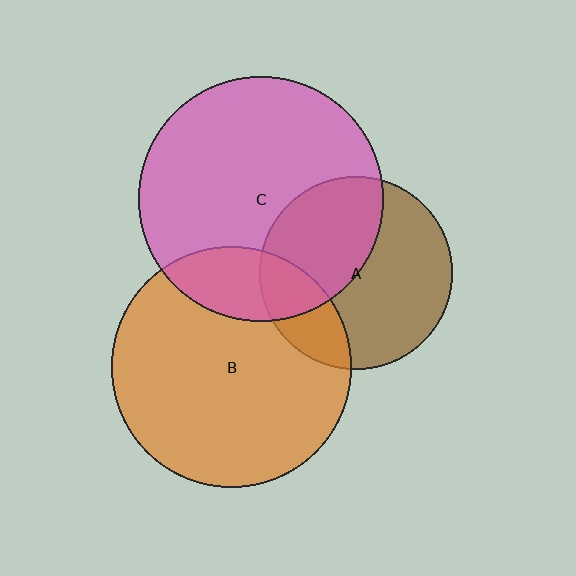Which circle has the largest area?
Circle C (pink).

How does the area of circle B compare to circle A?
Approximately 1.6 times.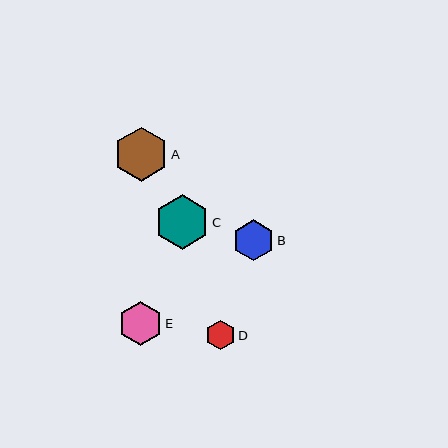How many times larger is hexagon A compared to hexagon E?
Hexagon A is approximately 1.2 times the size of hexagon E.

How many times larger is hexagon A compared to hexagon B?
Hexagon A is approximately 1.3 times the size of hexagon B.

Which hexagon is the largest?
Hexagon C is the largest with a size of approximately 54 pixels.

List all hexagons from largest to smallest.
From largest to smallest: C, A, E, B, D.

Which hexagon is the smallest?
Hexagon D is the smallest with a size of approximately 29 pixels.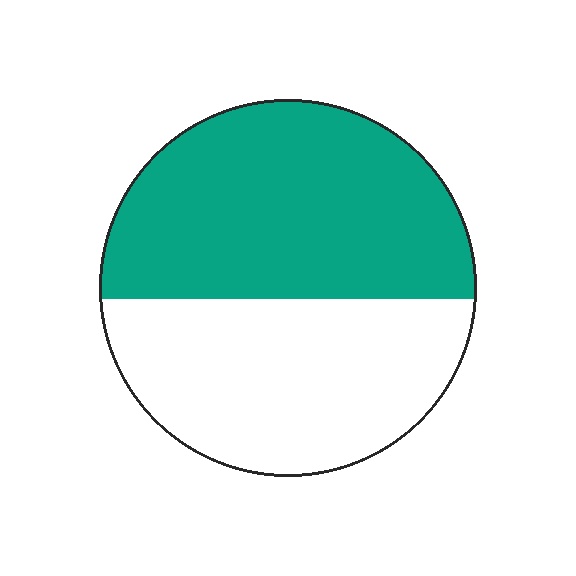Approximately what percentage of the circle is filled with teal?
Approximately 55%.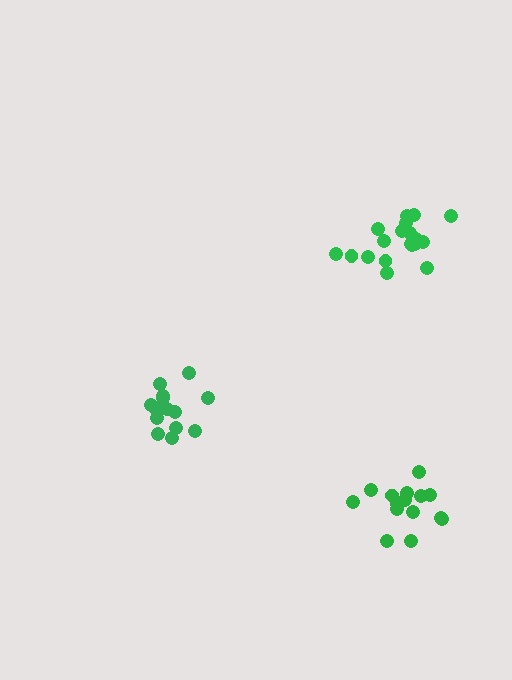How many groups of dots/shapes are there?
There are 3 groups.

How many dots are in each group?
Group 1: 19 dots, Group 2: 15 dots, Group 3: 14 dots (48 total).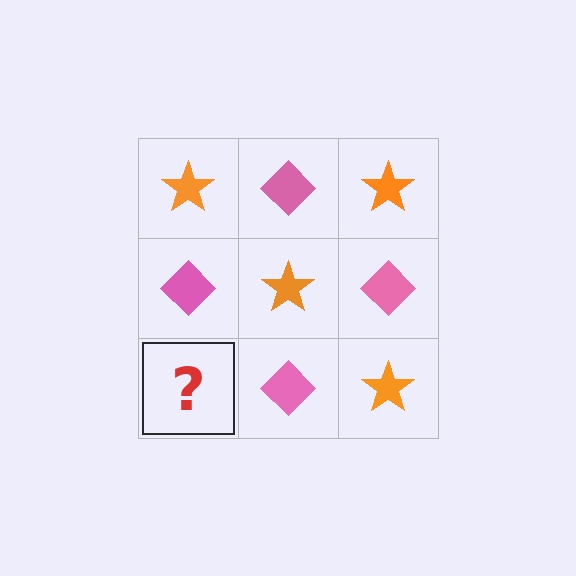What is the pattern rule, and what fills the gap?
The rule is that it alternates orange star and pink diamond in a checkerboard pattern. The gap should be filled with an orange star.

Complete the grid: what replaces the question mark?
The question mark should be replaced with an orange star.